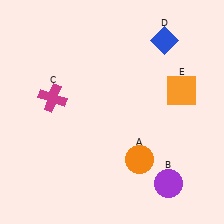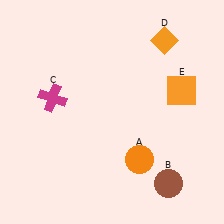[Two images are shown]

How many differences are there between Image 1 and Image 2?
There are 2 differences between the two images.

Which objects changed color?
B changed from purple to brown. D changed from blue to orange.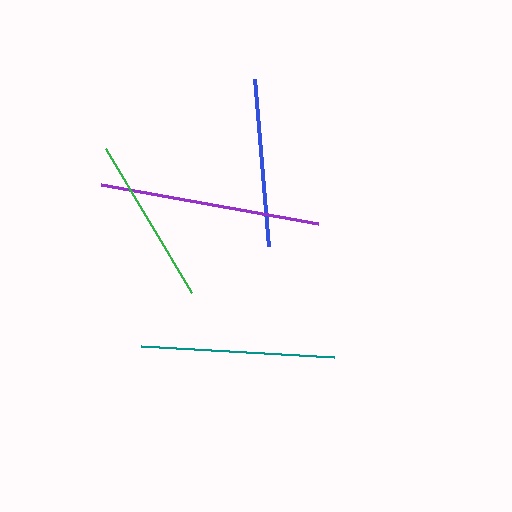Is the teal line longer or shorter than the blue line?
The teal line is longer than the blue line.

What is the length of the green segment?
The green segment is approximately 167 pixels long.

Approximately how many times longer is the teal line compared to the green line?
The teal line is approximately 1.2 times the length of the green line.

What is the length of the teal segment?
The teal segment is approximately 193 pixels long.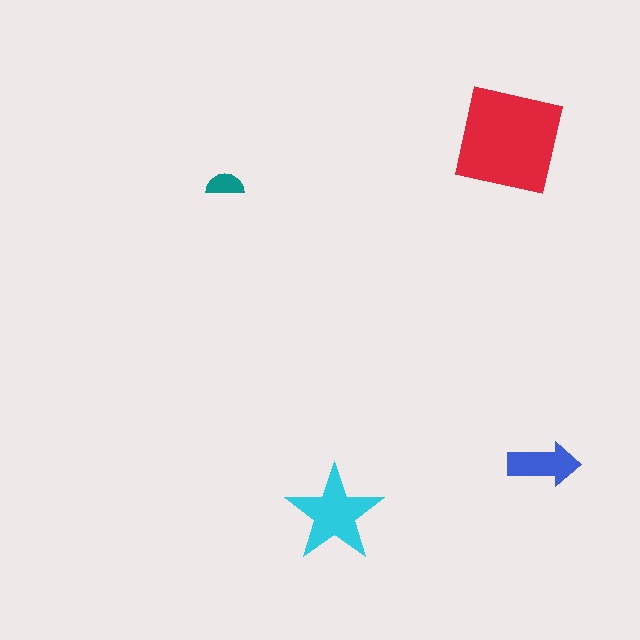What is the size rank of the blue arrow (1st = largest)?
3rd.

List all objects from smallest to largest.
The teal semicircle, the blue arrow, the cyan star, the red square.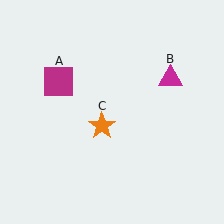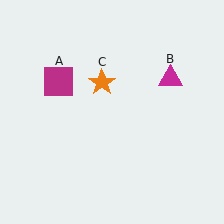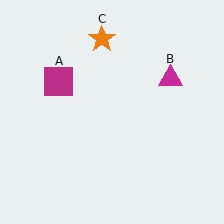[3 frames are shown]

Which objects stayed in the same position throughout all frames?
Magenta square (object A) and magenta triangle (object B) remained stationary.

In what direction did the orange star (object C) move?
The orange star (object C) moved up.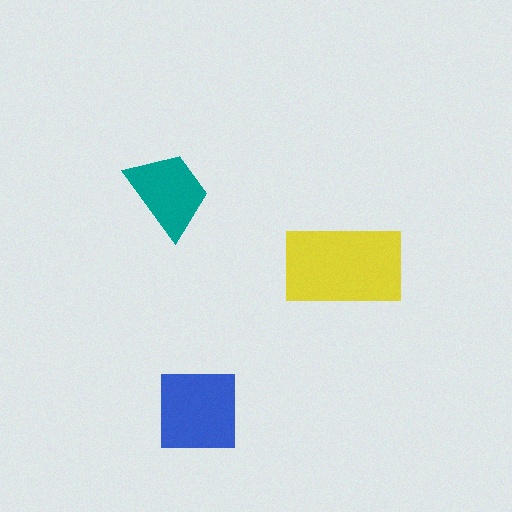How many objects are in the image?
There are 3 objects in the image.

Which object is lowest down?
The blue square is bottommost.